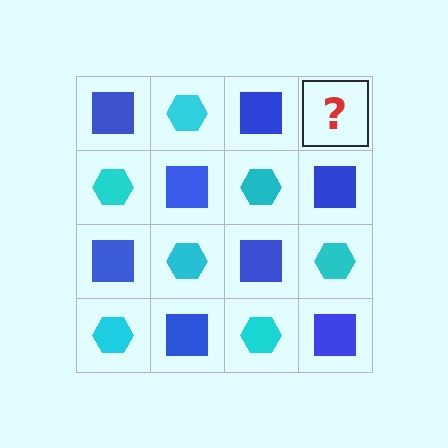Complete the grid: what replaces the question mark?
The question mark should be replaced with a cyan hexagon.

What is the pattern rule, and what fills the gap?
The rule is that it alternates blue square and cyan hexagon in a checkerboard pattern. The gap should be filled with a cyan hexagon.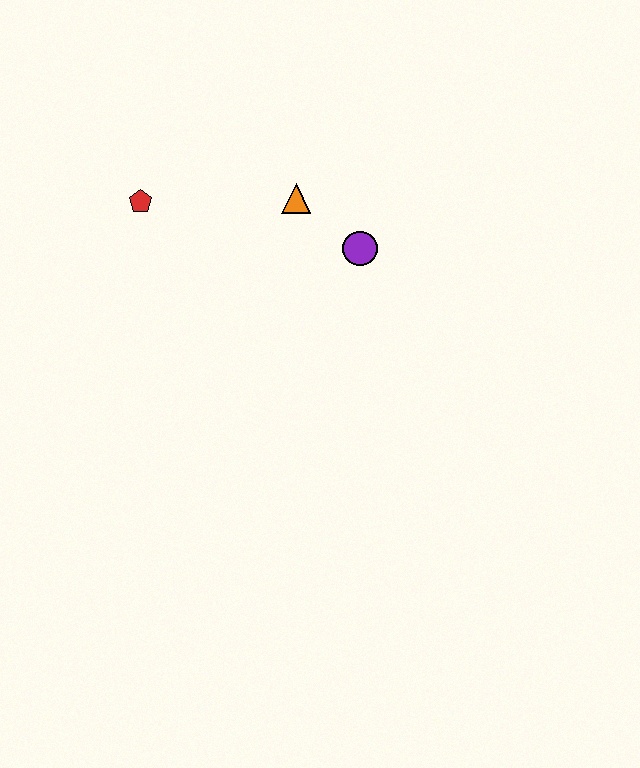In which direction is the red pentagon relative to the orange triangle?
The red pentagon is to the left of the orange triangle.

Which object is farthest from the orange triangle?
The red pentagon is farthest from the orange triangle.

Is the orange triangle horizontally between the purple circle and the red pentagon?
Yes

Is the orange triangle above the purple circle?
Yes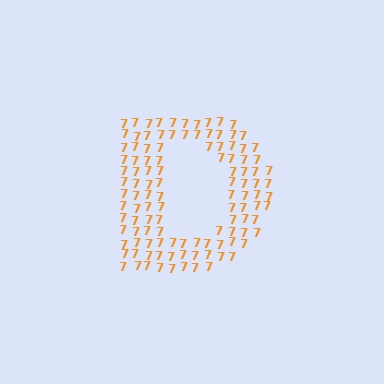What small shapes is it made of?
It is made of small digit 7's.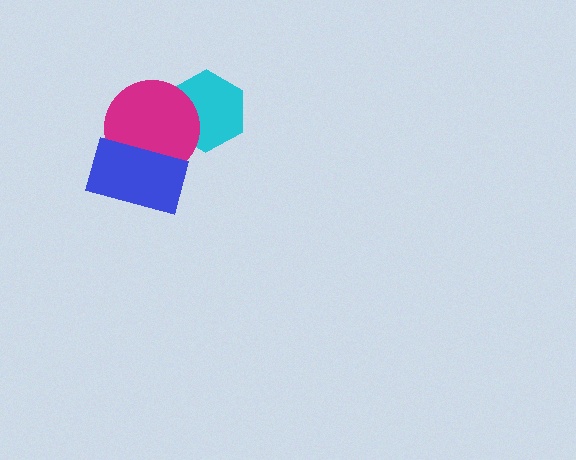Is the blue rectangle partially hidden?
No, no other shape covers it.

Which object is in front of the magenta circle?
The blue rectangle is in front of the magenta circle.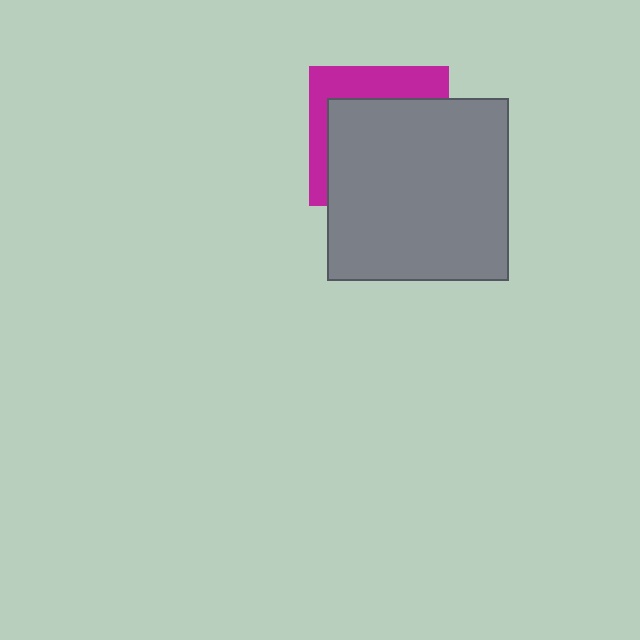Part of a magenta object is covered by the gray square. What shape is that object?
It is a square.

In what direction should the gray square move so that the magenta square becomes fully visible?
The gray square should move toward the lower-right. That is the shortest direction to clear the overlap and leave the magenta square fully visible.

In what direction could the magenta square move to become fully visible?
The magenta square could move toward the upper-left. That would shift it out from behind the gray square entirely.